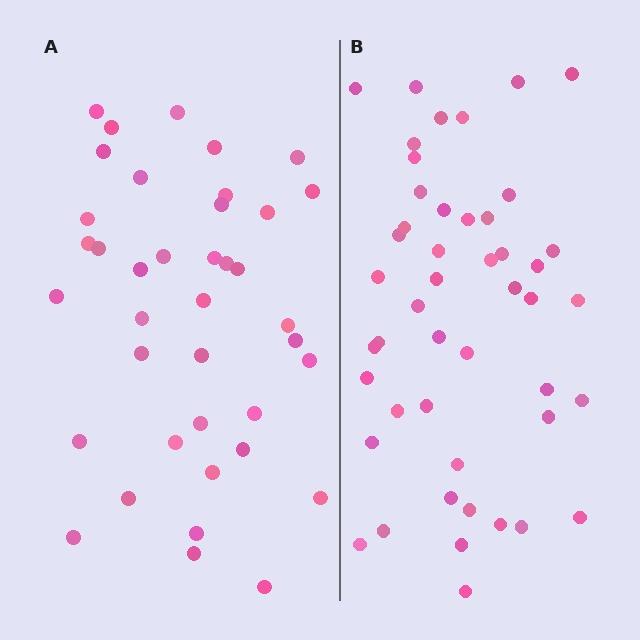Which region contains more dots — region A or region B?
Region B (the right region) has more dots.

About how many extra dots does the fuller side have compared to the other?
Region B has roughly 8 or so more dots than region A.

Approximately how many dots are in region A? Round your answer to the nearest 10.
About 40 dots. (The exact count is 39, which rounds to 40.)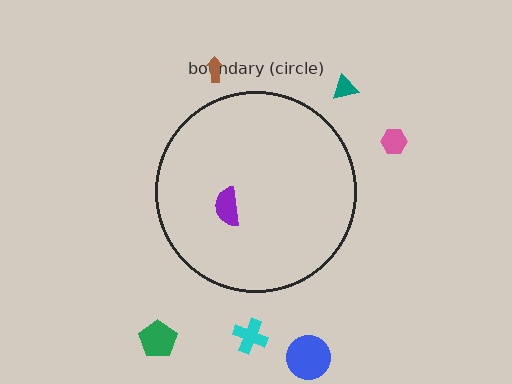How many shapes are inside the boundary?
1 inside, 6 outside.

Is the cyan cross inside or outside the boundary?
Outside.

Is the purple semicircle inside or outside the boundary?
Inside.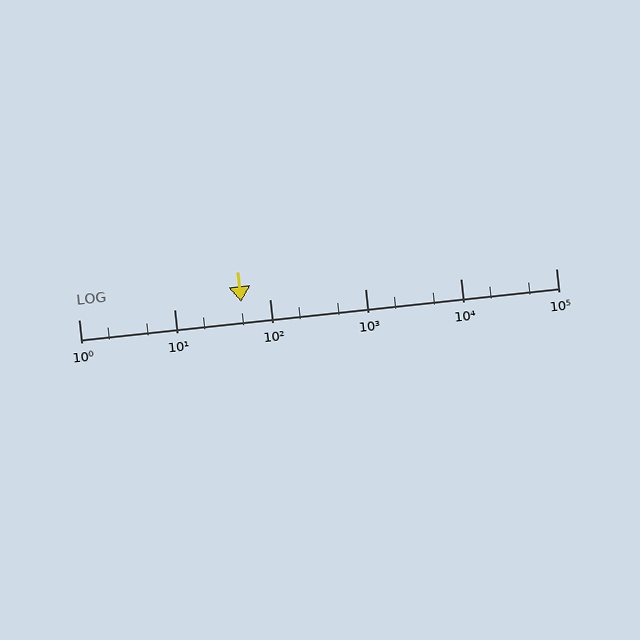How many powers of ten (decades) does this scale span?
The scale spans 5 decades, from 1 to 100000.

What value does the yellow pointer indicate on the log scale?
The pointer indicates approximately 50.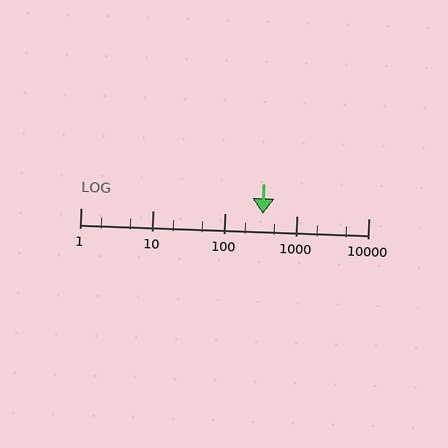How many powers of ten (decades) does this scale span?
The scale spans 4 decades, from 1 to 10000.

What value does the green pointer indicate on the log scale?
The pointer indicates approximately 340.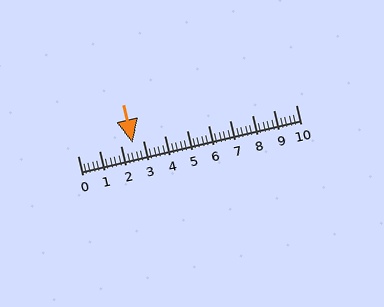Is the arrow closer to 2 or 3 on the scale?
The arrow is closer to 3.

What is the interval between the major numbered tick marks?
The major tick marks are spaced 1 units apart.